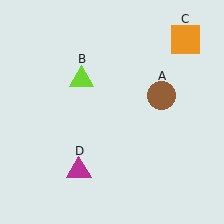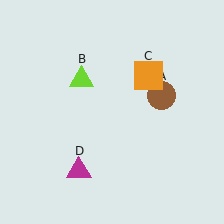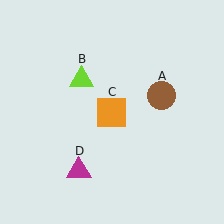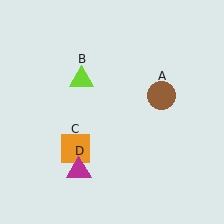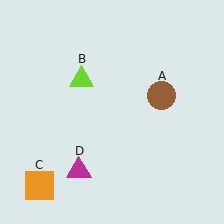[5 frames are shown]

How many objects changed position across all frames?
1 object changed position: orange square (object C).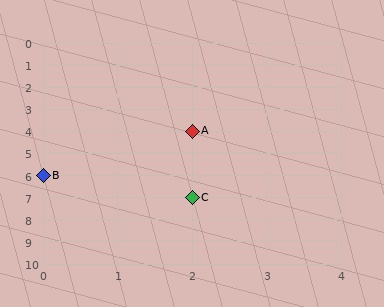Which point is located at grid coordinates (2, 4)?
Point A is at (2, 4).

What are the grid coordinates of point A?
Point A is at grid coordinates (2, 4).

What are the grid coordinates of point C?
Point C is at grid coordinates (2, 7).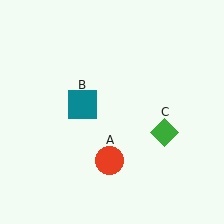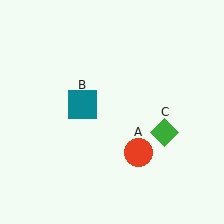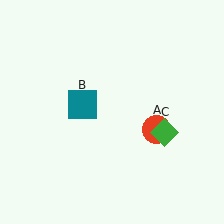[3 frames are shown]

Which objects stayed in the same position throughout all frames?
Teal square (object B) and green diamond (object C) remained stationary.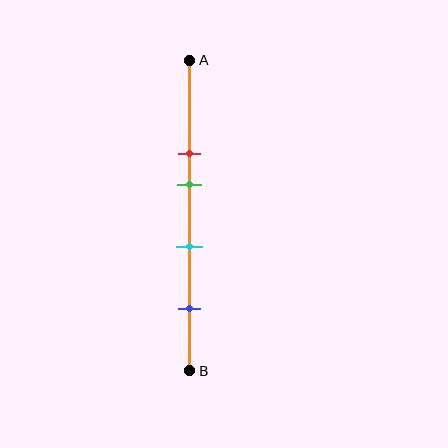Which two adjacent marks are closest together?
The red and green marks are the closest adjacent pair.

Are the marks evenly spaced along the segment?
No, the marks are not evenly spaced.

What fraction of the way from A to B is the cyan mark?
The cyan mark is approximately 60% (0.6) of the way from A to B.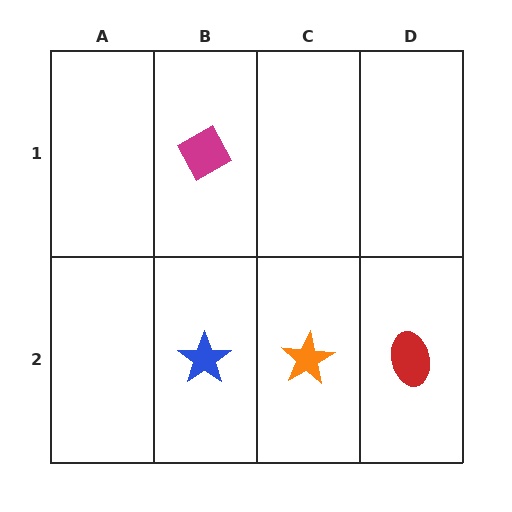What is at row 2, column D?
A red ellipse.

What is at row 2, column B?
A blue star.